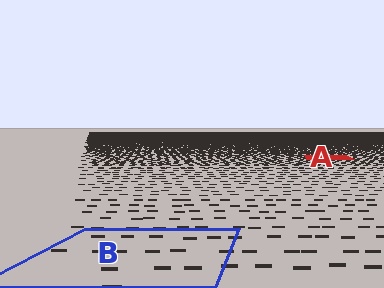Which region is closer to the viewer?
Region B is closer. The texture elements there are larger and more spread out.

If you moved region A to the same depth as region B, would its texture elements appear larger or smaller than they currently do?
They would appear larger. At a closer depth, the same texture elements are projected at a bigger on-screen size.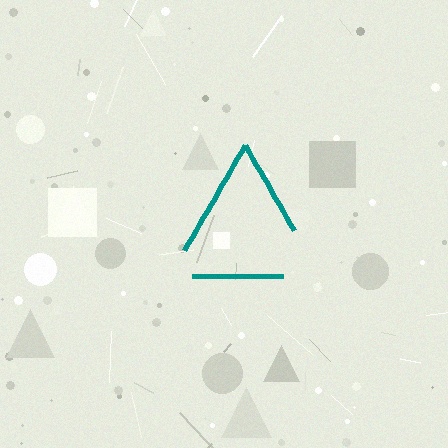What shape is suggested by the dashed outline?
The dashed outline suggests a triangle.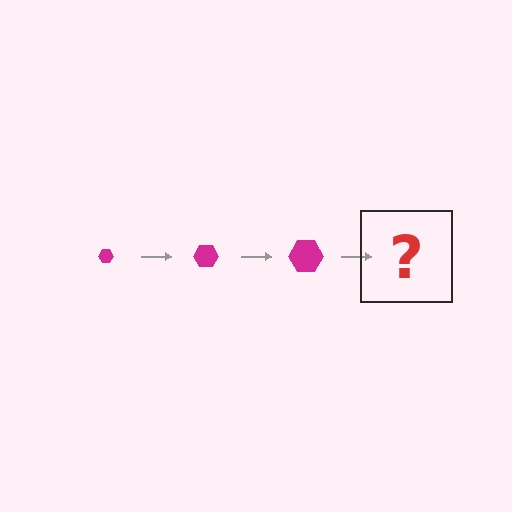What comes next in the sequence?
The next element should be a magenta hexagon, larger than the previous one.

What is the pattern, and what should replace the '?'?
The pattern is that the hexagon gets progressively larger each step. The '?' should be a magenta hexagon, larger than the previous one.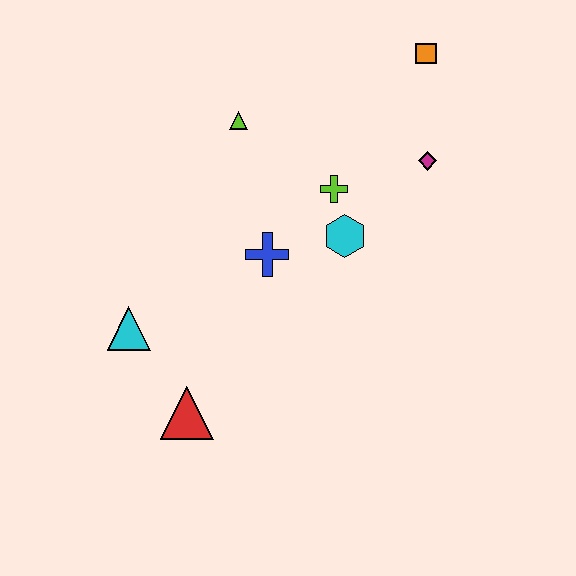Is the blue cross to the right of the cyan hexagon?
No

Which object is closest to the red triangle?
The cyan triangle is closest to the red triangle.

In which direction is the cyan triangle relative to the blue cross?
The cyan triangle is to the left of the blue cross.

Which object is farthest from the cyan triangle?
The orange square is farthest from the cyan triangle.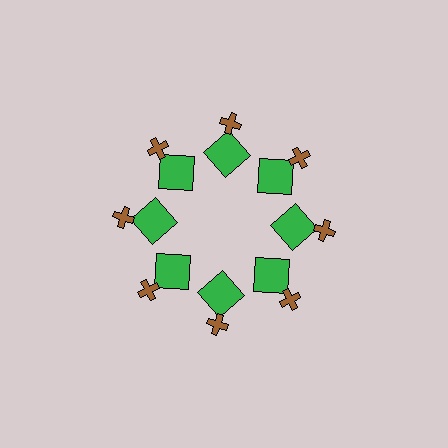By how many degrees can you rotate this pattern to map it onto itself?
The pattern maps onto itself every 45 degrees of rotation.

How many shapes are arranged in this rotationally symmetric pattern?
There are 16 shapes, arranged in 8 groups of 2.